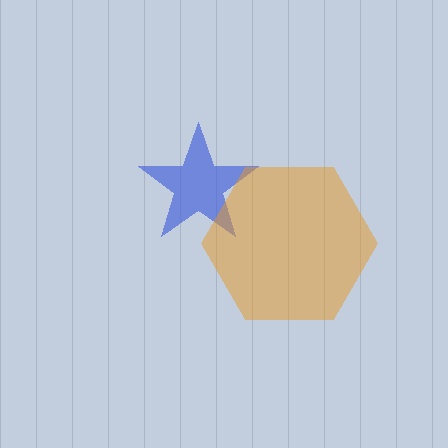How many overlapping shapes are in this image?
There are 2 overlapping shapes in the image.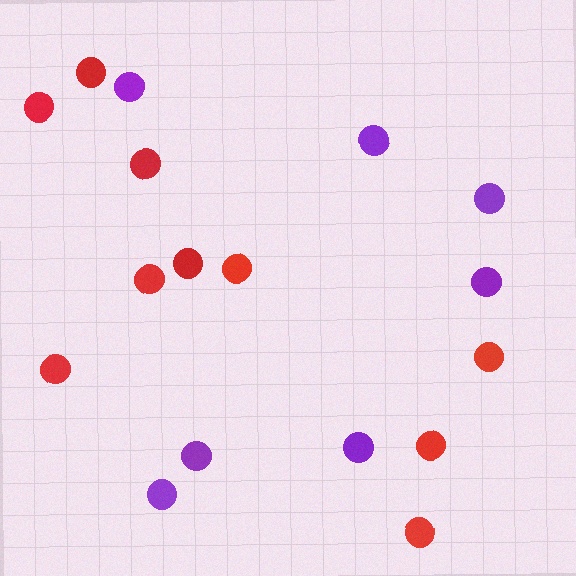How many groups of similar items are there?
There are 2 groups: one group of red circles (10) and one group of purple circles (7).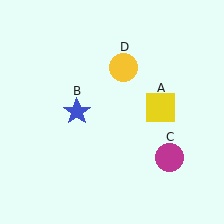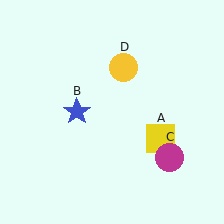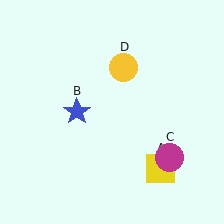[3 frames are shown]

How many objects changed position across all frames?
1 object changed position: yellow square (object A).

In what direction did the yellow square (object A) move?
The yellow square (object A) moved down.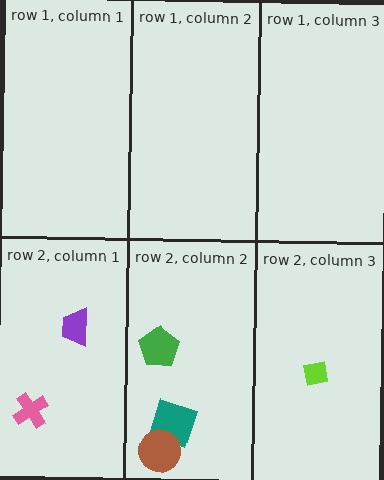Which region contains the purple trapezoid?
The row 2, column 1 region.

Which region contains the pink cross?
The row 2, column 1 region.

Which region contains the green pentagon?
The row 2, column 2 region.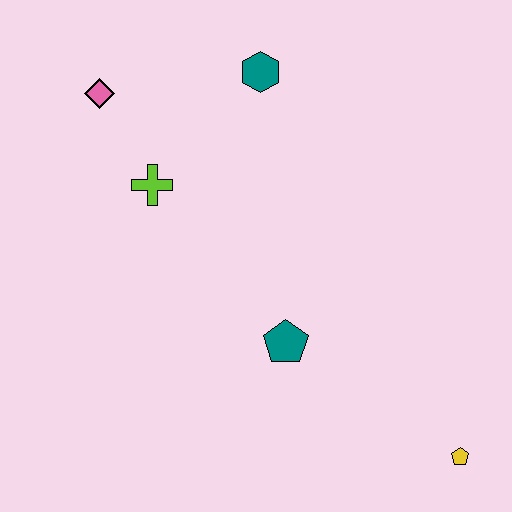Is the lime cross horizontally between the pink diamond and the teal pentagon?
Yes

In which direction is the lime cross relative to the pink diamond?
The lime cross is below the pink diamond.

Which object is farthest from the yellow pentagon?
The pink diamond is farthest from the yellow pentagon.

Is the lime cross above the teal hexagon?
No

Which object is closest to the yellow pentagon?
The teal pentagon is closest to the yellow pentagon.